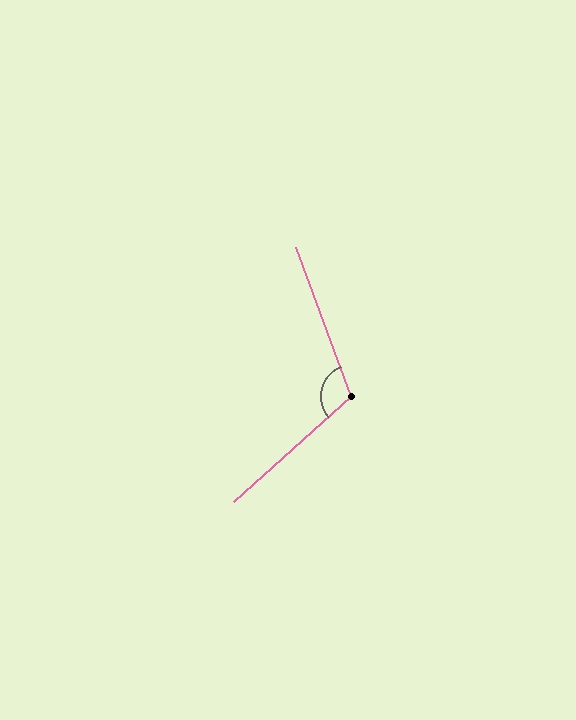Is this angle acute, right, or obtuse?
It is obtuse.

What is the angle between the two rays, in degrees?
Approximately 111 degrees.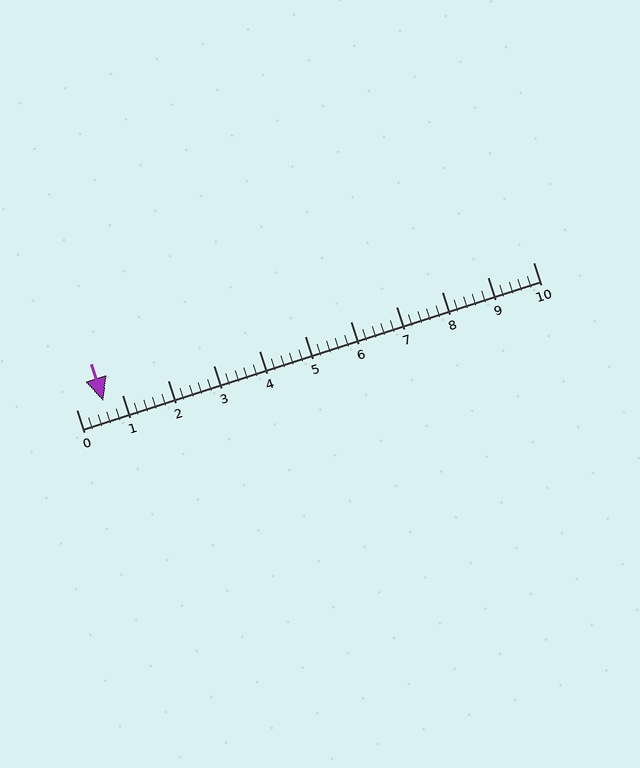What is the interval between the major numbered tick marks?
The major tick marks are spaced 1 units apart.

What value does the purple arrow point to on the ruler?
The purple arrow points to approximately 0.6.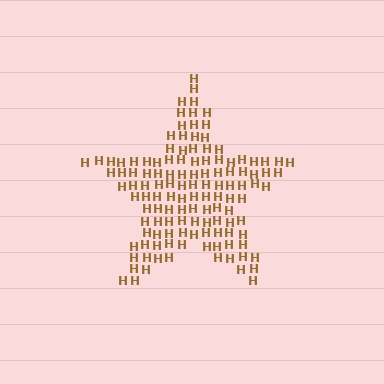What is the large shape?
The large shape is a star.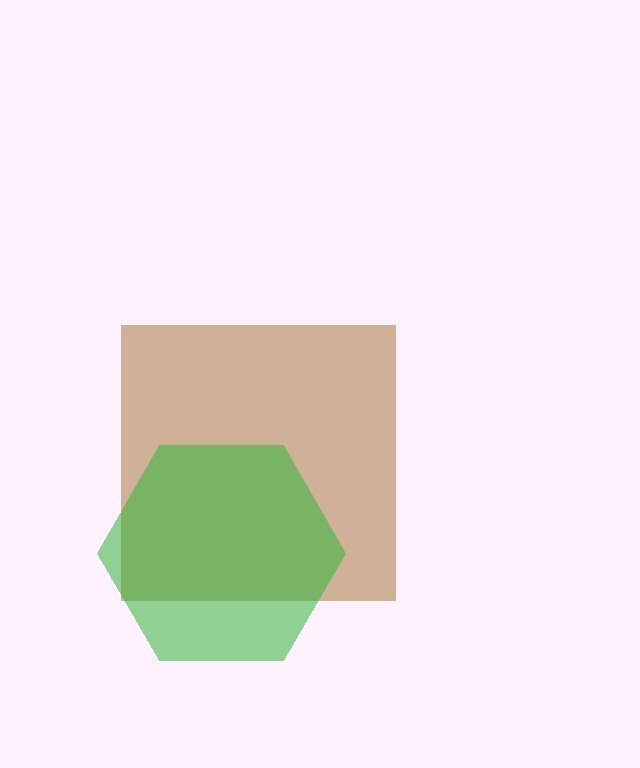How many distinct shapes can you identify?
There are 2 distinct shapes: a brown square, a green hexagon.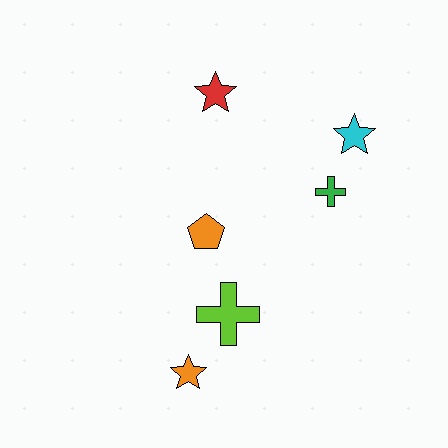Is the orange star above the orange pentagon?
No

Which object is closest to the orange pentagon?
The lime cross is closest to the orange pentagon.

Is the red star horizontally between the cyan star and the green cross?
No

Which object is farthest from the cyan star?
The orange star is farthest from the cyan star.